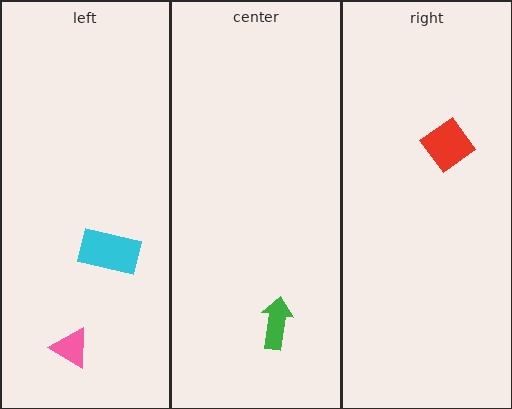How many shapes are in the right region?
1.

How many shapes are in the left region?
2.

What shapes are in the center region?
The green arrow.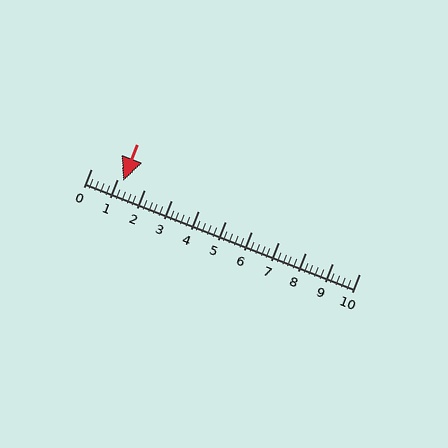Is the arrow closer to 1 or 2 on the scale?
The arrow is closer to 1.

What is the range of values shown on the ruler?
The ruler shows values from 0 to 10.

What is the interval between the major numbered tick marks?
The major tick marks are spaced 1 units apart.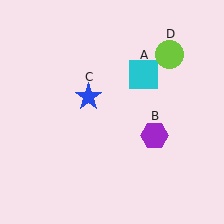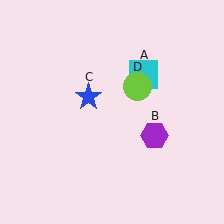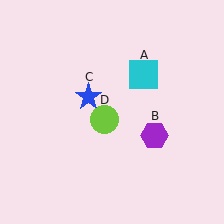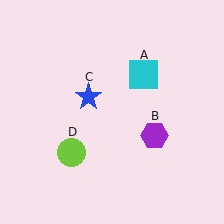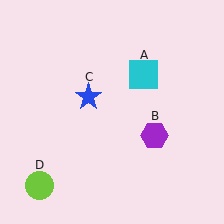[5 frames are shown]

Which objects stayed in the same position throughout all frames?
Cyan square (object A) and purple hexagon (object B) and blue star (object C) remained stationary.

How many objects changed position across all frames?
1 object changed position: lime circle (object D).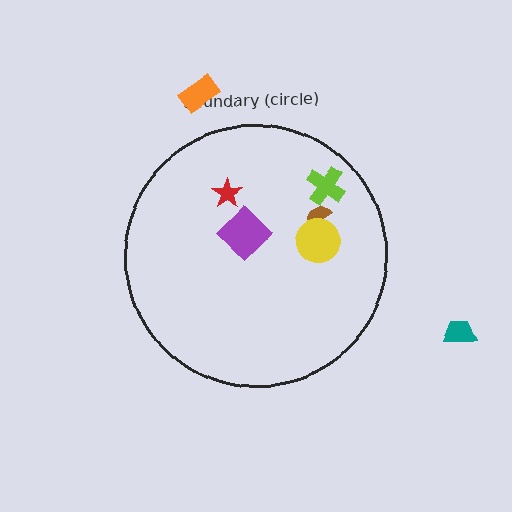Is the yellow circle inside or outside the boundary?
Inside.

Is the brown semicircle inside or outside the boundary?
Inside.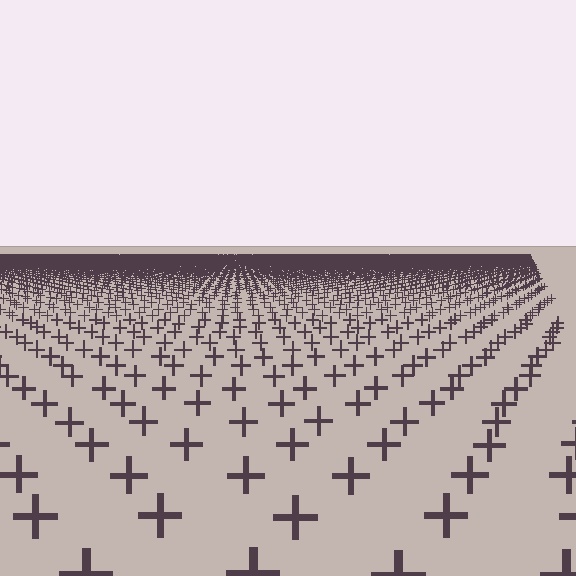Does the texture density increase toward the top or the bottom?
Density increases toward the top.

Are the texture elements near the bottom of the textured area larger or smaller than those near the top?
Larger. Near the bottom, elements are closer to the viewer and appear at a bigger on-screen size.